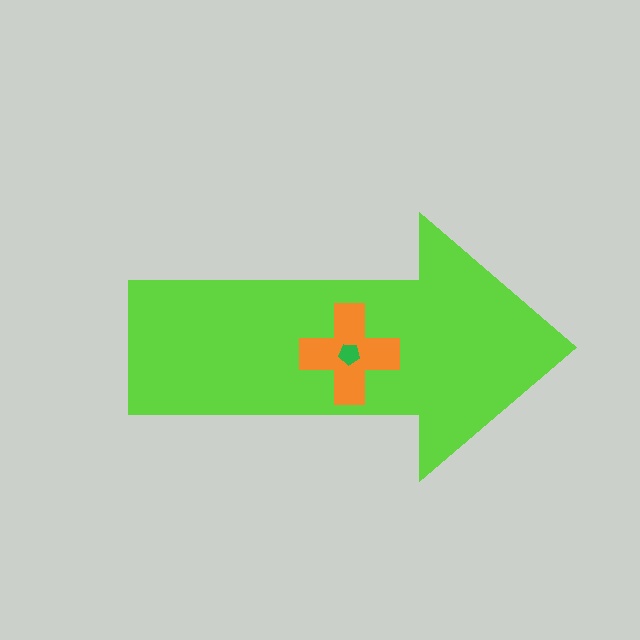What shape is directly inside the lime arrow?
The orange cross.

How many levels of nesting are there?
3.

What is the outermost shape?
The lime arrow.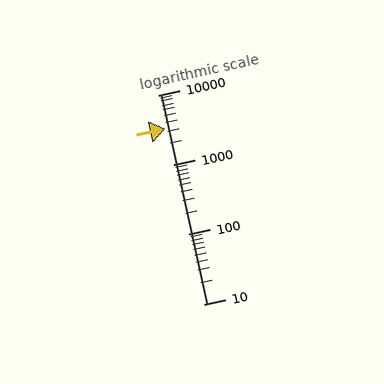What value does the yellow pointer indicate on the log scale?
The pointer indicates approximately 3300.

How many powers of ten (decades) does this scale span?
The scale spans 3 decades, from 10 to 10000.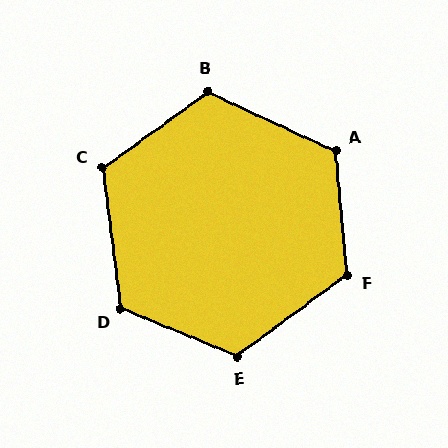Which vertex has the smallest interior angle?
C, at approximately 119 degrees.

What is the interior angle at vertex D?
Approximately 120 degrees (obtuse).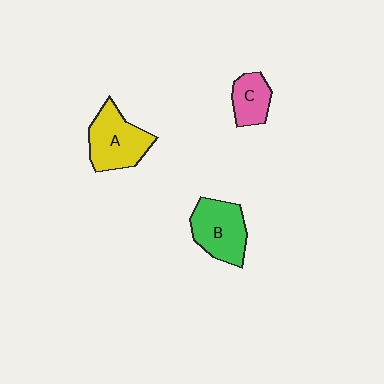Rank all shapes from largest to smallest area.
From largest to smallest: A (yellow), B (green), C (pink).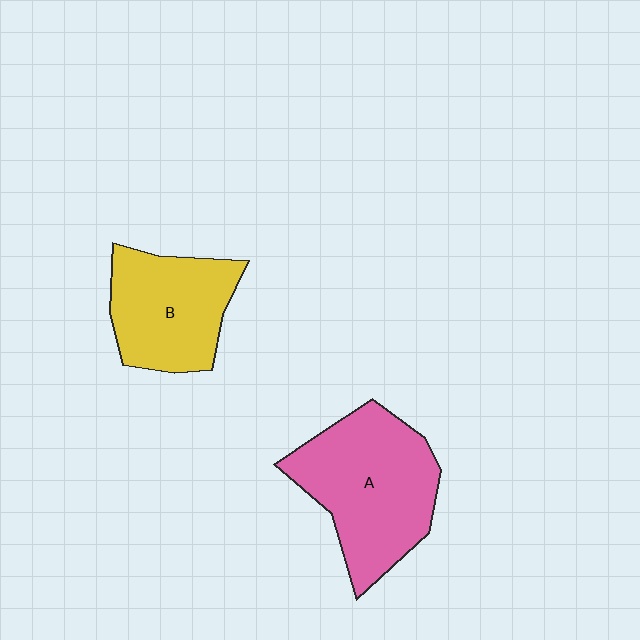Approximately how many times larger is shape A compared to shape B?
Approximately 1.3 times.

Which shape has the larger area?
Shape A (pink).